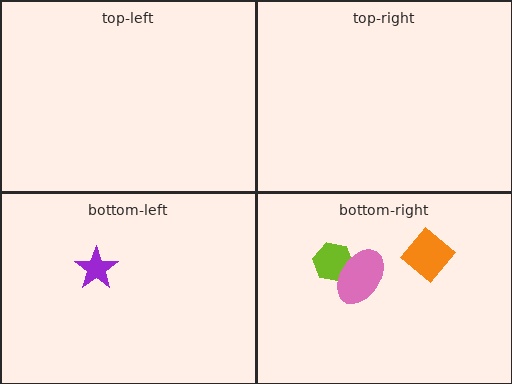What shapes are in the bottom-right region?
The lime hexagon, the orange diamond, the pink ellipse.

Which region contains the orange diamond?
The bottom-right region.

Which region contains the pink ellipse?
The bottom-right region.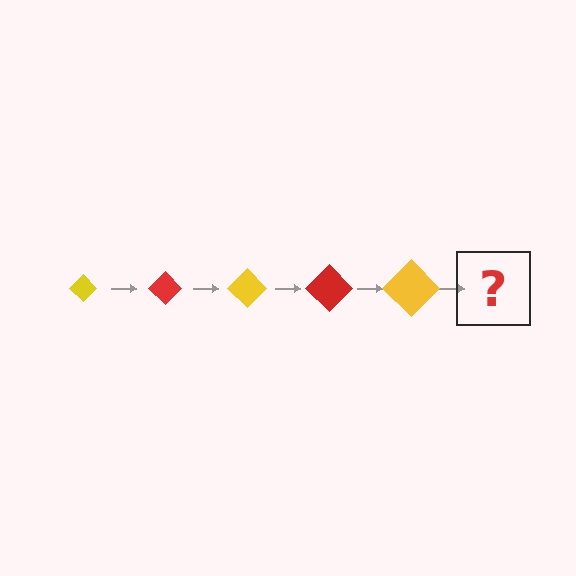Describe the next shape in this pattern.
It should be a red diamond, larger than the previous one.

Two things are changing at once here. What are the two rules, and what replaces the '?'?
The two rules are that the diamond grows larger each step and the color cycles through yellow and red. The '?' should be a red diamond, larger than the previous one.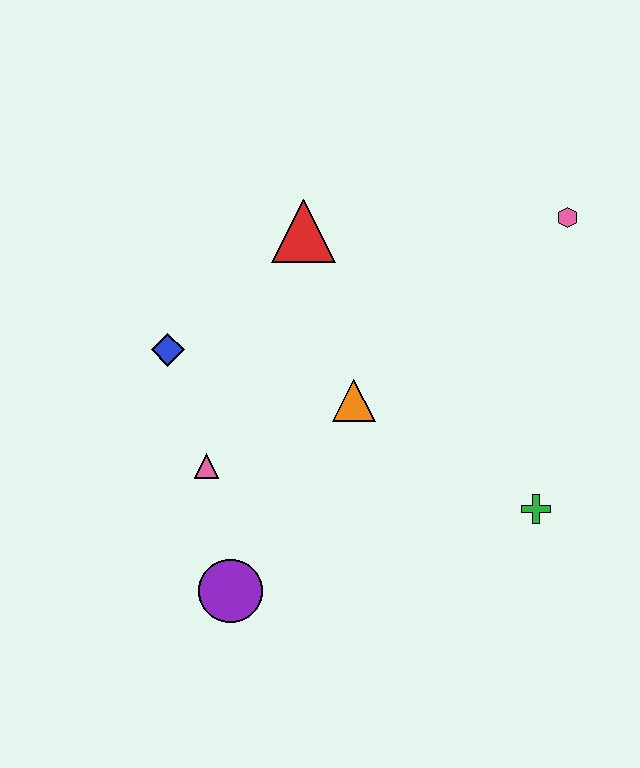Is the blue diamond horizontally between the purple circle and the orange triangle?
No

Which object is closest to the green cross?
The orange triangle is closest to the green cross.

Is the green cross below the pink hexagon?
Yes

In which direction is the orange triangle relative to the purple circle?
The orange triangle is above the purple circle.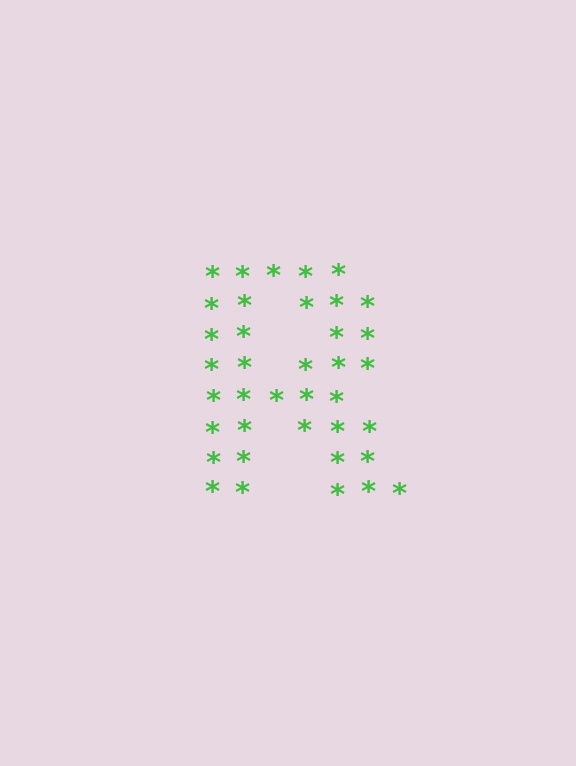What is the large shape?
The large shape is the letter R.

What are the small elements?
The small elements are asterisks.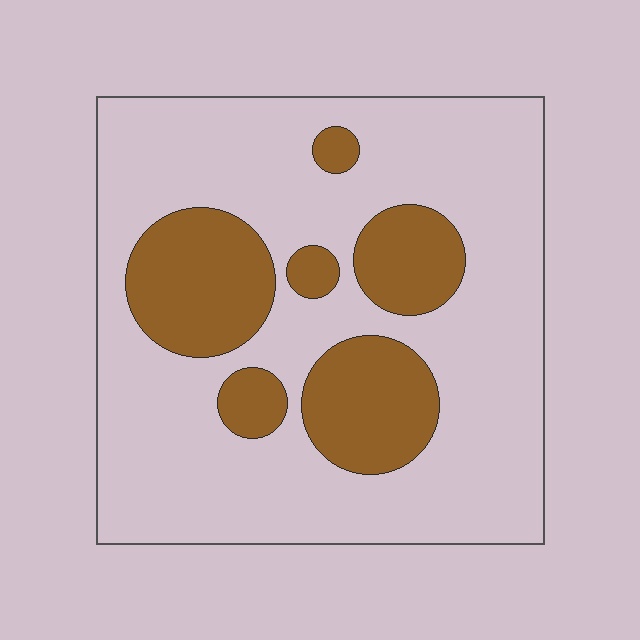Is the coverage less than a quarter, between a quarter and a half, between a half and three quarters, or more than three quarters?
Between a quarter and a half.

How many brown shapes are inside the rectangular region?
6.